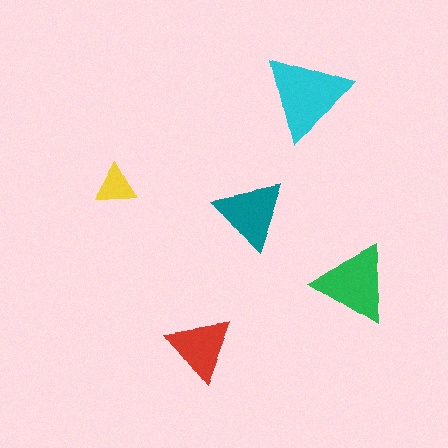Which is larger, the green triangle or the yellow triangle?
The green one.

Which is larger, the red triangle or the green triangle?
The green one.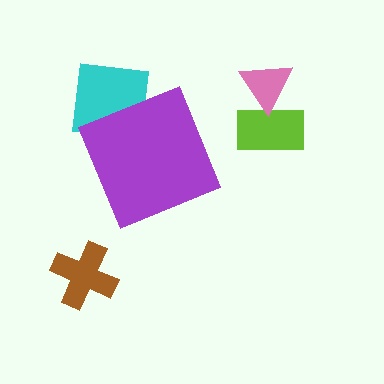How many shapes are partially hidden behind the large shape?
1 shape is partially hidden.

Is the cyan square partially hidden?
Yes, the cyan square is partially hidden behind the purple diamond.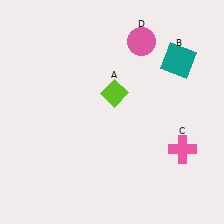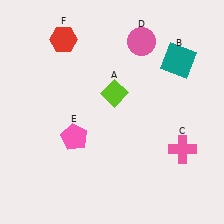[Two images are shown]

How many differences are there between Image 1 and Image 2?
There are 2 differences between the two images.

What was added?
A pink pentagon (E), a red hexagon (F) were added in Image 2.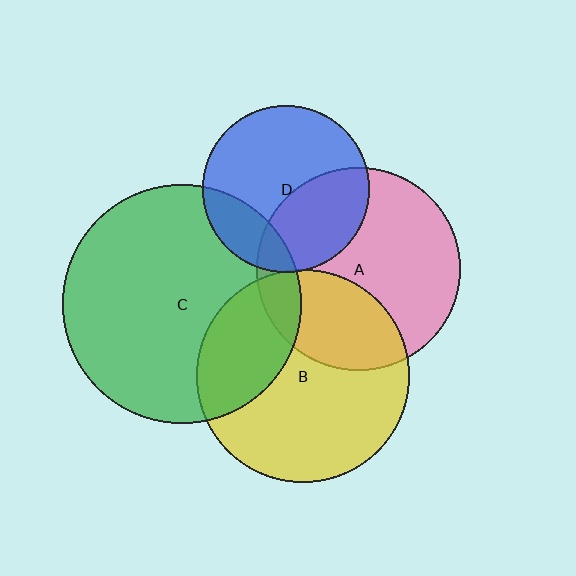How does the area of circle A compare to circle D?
Approximately 1.5 times.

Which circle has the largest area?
Circle C (green).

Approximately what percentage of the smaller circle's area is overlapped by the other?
Approximately 10%.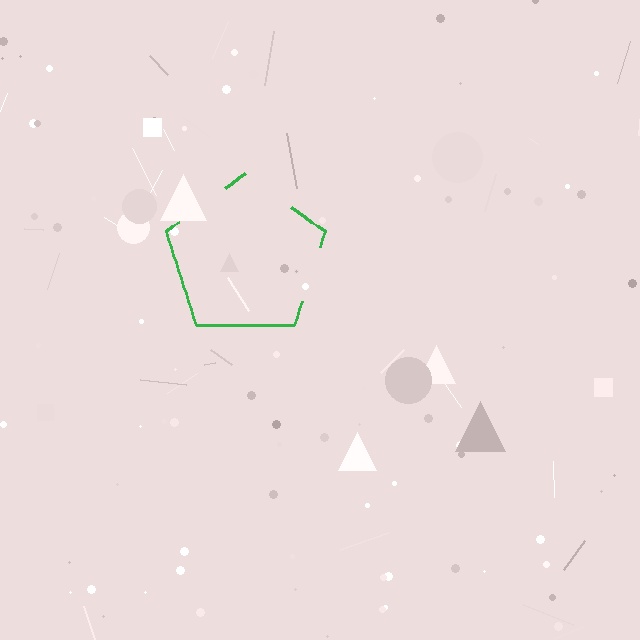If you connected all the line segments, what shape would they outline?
They would outline a pentagon.